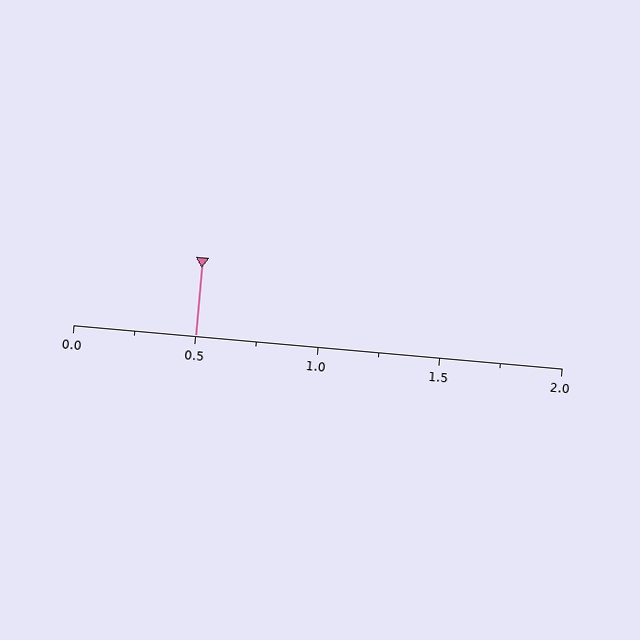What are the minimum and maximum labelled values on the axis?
The axis runs from 0.0 to 2.0.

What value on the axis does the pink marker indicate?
The marker indicates approximately 0.5.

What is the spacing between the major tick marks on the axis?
The major ticks are spaced 0.5 apart.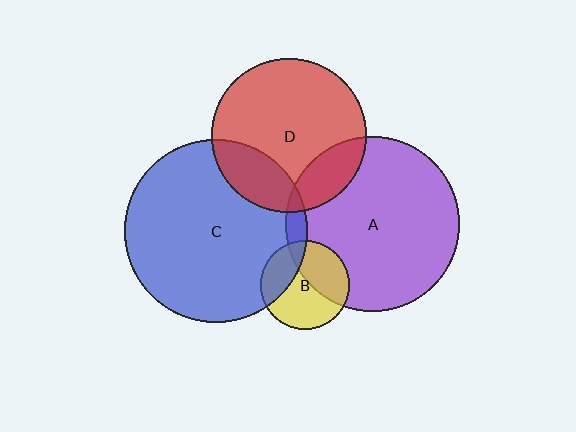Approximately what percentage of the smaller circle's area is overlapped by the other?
Approximately 20%.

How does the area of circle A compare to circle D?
Approximately 1.3 times.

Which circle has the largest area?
Circle C (blue).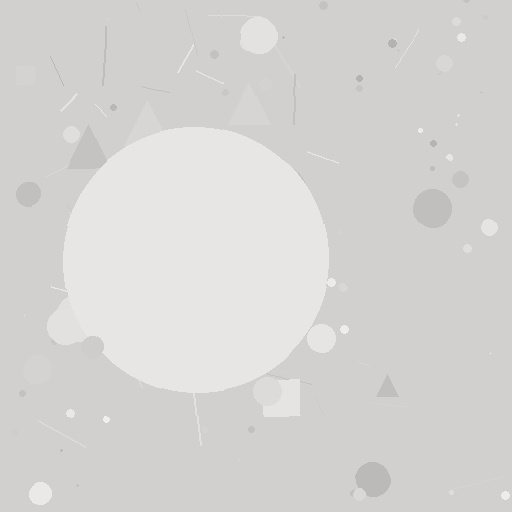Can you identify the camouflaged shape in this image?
The camouflaged shape is a circle.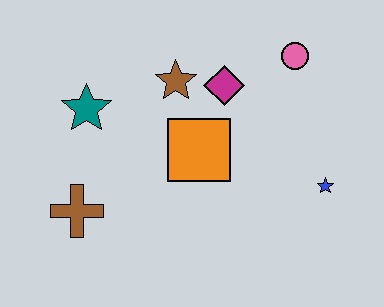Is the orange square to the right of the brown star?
Yes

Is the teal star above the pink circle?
No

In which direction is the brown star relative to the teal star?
The brown star is to the right of the teal star.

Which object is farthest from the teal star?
The blue star is farthest from the teal star.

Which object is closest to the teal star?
The brown star is closest to the teal star.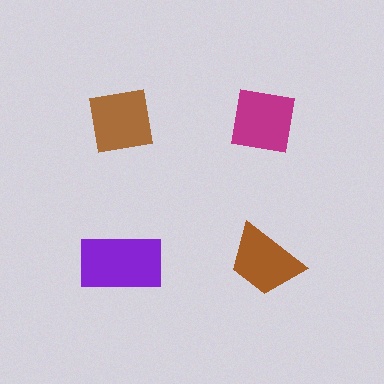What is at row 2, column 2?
A brown trapezoid.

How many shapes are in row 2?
2 shapes.